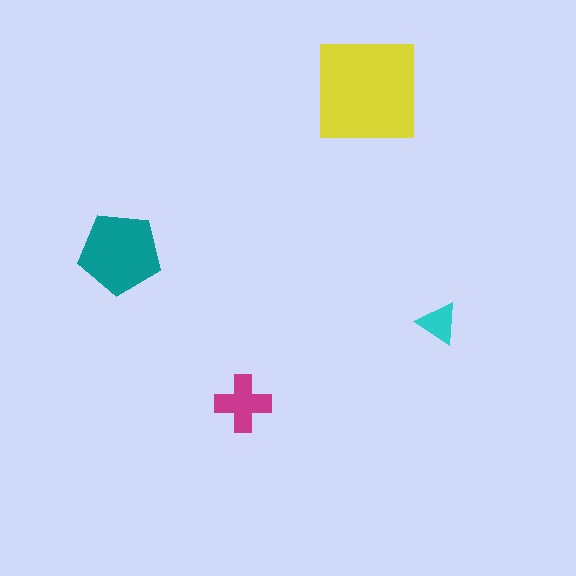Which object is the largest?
The yellow square.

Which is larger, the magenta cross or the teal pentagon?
The teal pentagon.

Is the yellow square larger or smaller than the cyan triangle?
Larger.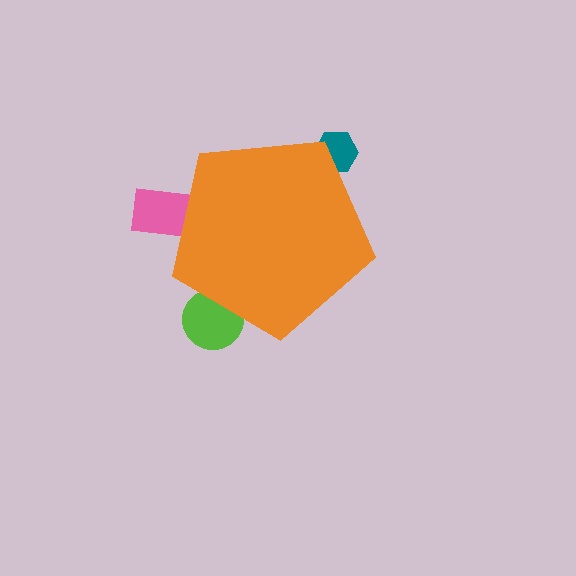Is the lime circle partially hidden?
Yes, the lime circle is partially hidden behind the orange pentagon.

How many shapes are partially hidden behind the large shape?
3 shapes are partially hidden.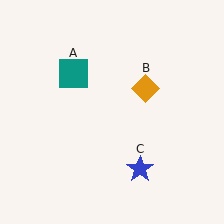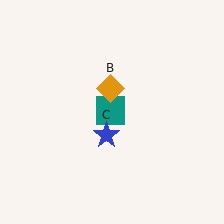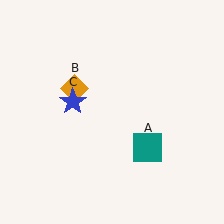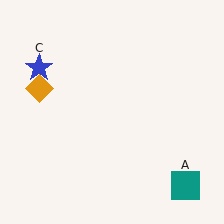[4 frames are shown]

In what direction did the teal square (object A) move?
The teal square (object A) moved down and to the right.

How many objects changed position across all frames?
3 objects changed position: teal square (object A), orange diamond (object B), blue star (object C).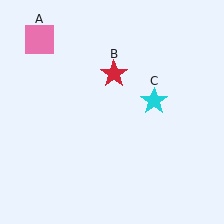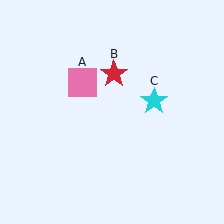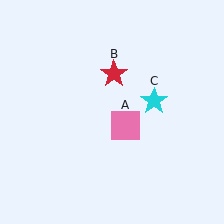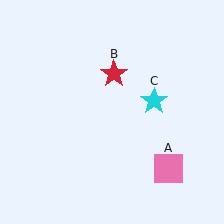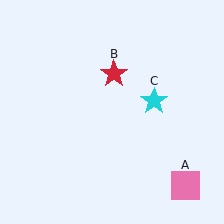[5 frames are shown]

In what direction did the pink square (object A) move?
The pink square (object A) moved down and to the right.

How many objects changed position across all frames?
1 object changed position: pink square (object A).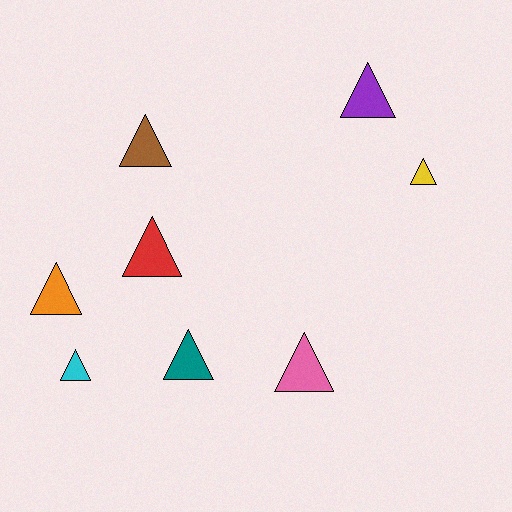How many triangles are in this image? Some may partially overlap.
There are 8 triangles.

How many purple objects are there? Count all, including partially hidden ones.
There is 1 purple object.